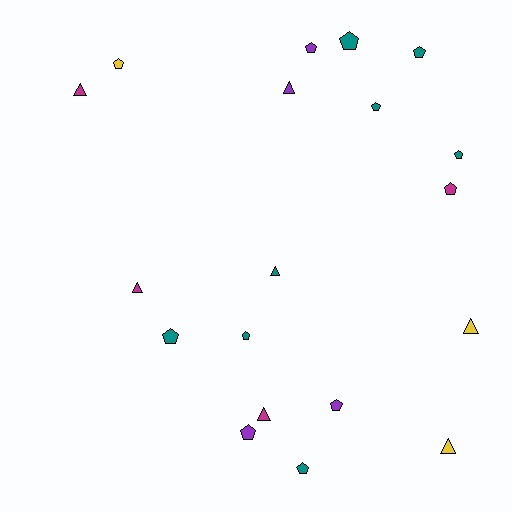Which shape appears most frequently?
Pentagon, with 12 objects.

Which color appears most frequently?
Teal, with 8 objects.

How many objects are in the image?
There are 19 objects.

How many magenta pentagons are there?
There is 1 magenta pentagon.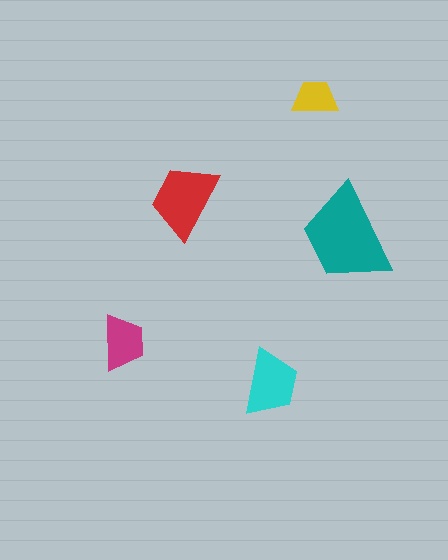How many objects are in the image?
There are 5 objects in the image.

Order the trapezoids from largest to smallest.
the teal one, the red one, the cyan one, the magenta one, the yellow one.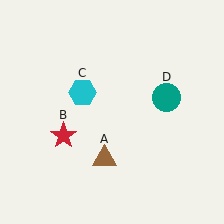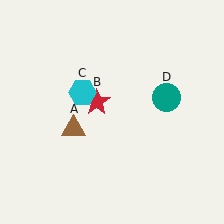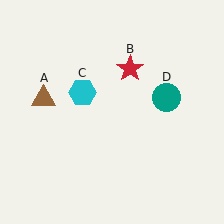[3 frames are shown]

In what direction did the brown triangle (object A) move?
The brown triangle (object A) moved up and to the left.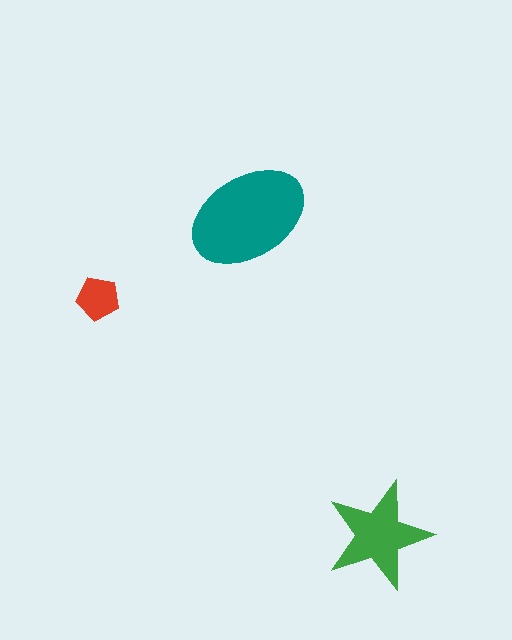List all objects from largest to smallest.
The teal ellipse, the green star, the red pentagon.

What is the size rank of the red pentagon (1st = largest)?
3rd.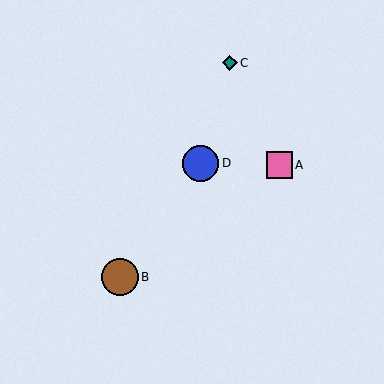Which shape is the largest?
The brown circle (labeled B) is the largest.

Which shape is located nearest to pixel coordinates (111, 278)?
The brown circle (labeled B) at (120, 277) is nearest to that location.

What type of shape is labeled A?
Shape A is a pink square.